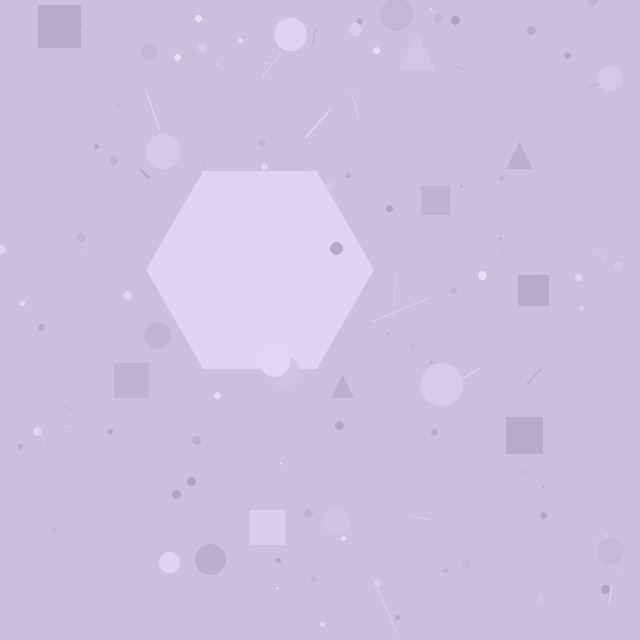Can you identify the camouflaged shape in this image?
The camouflaged shape is a hexagon.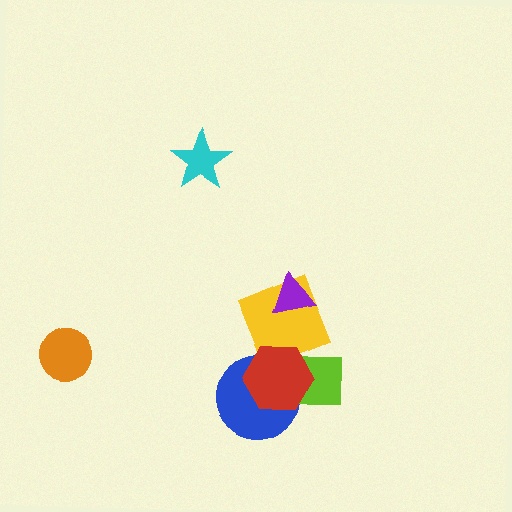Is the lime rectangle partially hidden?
Yes, it is partially covered by another shape.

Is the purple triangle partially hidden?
No, no other shape covers it.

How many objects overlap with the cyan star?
0 objects overlap with the cyan star.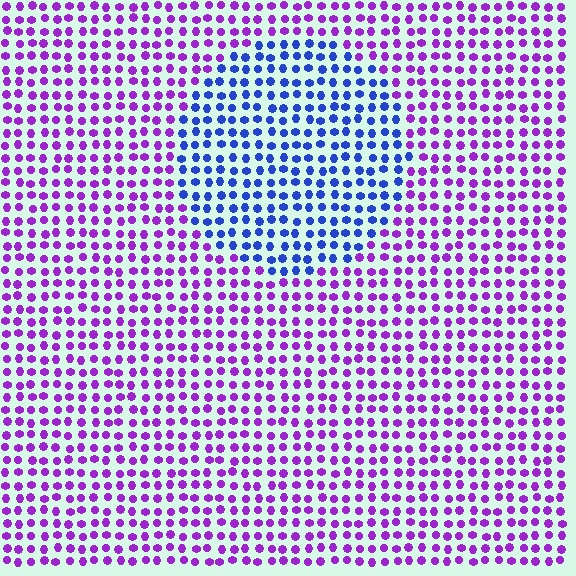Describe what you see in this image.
The image is filled with small purple elements in a uniform arrangement. A circle-shaped region is visible where the elements are tinted to a slightly different hue, forming a subtle color boundary.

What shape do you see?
I see a circle.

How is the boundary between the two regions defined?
The boundary is defined purely by a slight shift in hue (about 54 degrees). Spacing, size, and orientation are identical on both sides.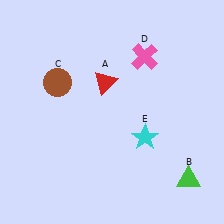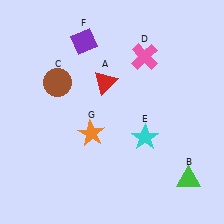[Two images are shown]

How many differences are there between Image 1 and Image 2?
There are 2 differences between the two images.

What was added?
A purple diamond (F), an orange star (G) were added in Image 2.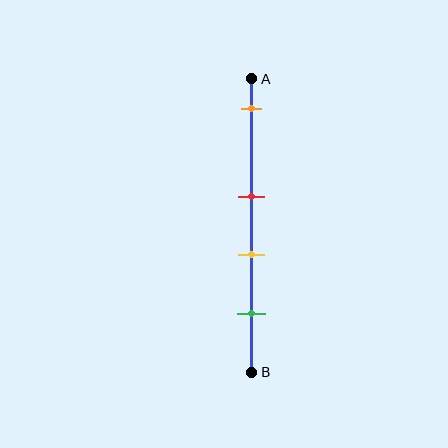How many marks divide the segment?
There are 4 marks dividing the segment.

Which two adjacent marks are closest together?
The red and yellow marks are the closest adjacent pair.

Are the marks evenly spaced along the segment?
No, the marks are not evenly spaced.